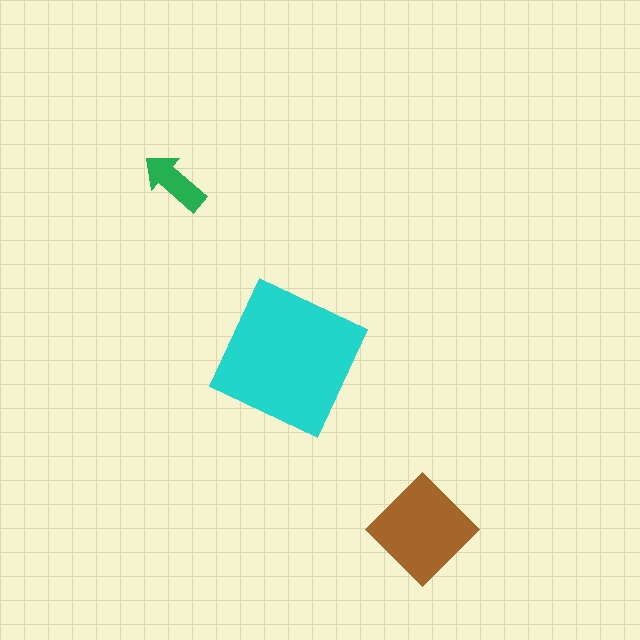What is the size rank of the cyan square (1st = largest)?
1st.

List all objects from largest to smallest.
The cyan square, the brown diamond, the green arrow.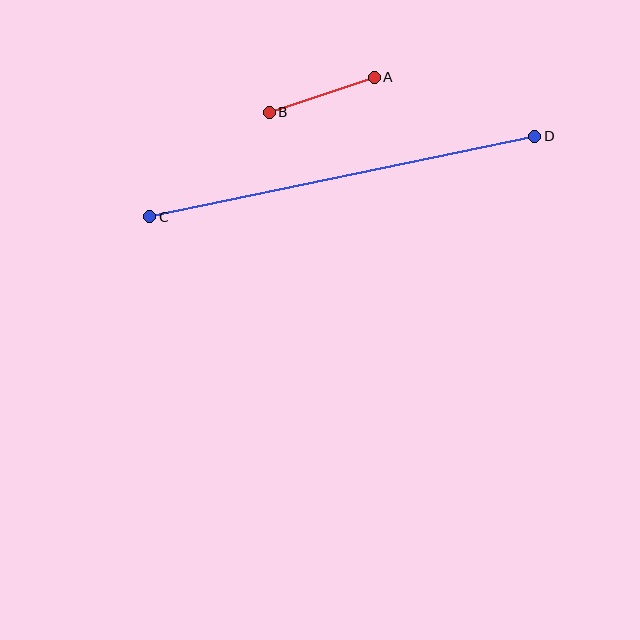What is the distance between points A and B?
The distance is approximately 111 pixels.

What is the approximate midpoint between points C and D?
The midpoint is at approximately (342, 177) pixels.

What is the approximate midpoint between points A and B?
The midpoint is at approximately (322, 95) pixels.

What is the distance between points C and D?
The distance is approximately 394 pixels.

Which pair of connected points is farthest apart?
Points C and D are farthest apart.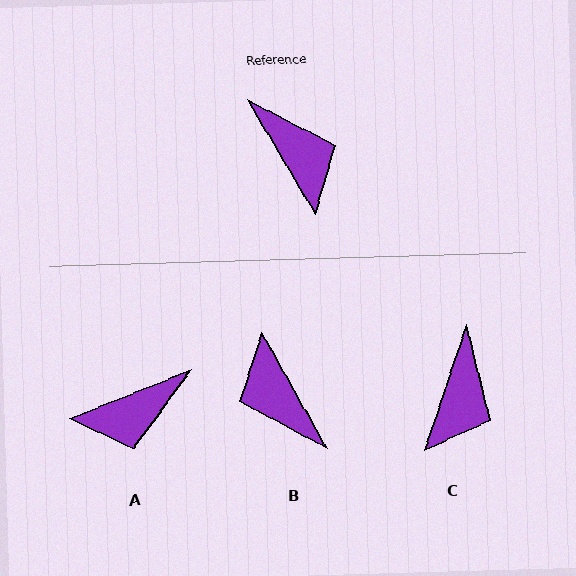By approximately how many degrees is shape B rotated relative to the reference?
Approximately 179 degrees counter-clockwise.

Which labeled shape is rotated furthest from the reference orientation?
B, about 179 degrees away.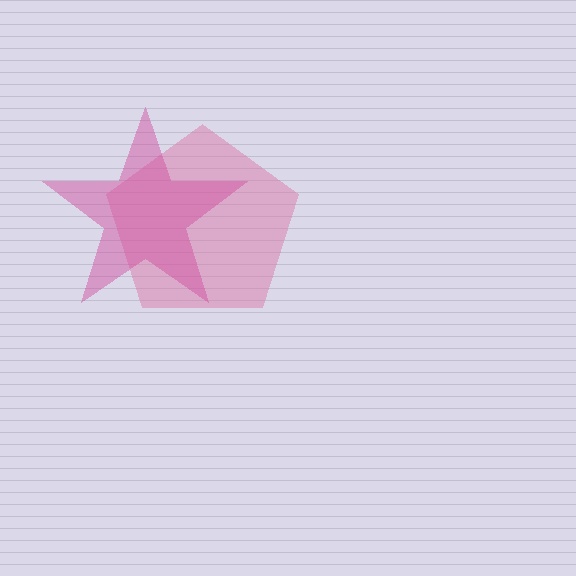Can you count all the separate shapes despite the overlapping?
Yes, there are 2 separate shapes.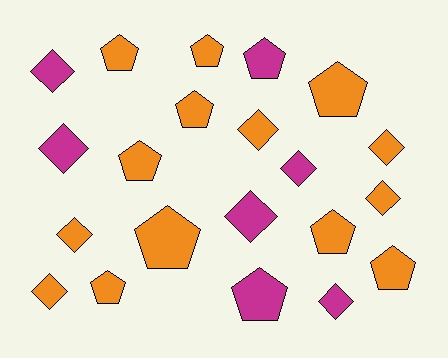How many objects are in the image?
There are 21 objects.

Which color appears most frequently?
Orange, with 14 objects.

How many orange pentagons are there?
There are 9 orange pentagons.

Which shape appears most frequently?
Pentagon, with 11 objects.